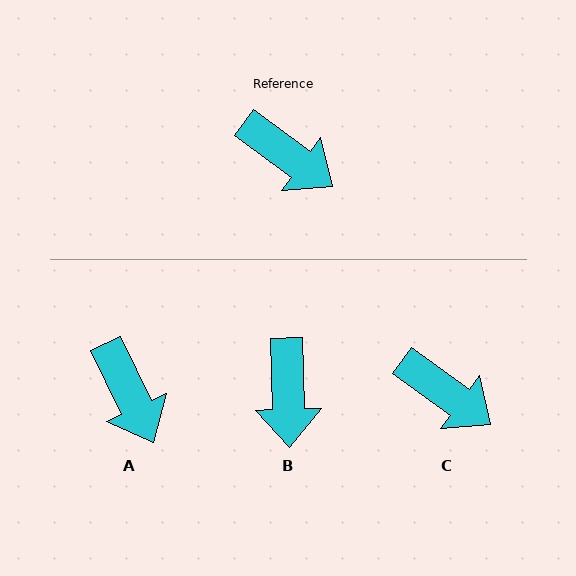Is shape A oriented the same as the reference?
No, it is off by about 28 degrees.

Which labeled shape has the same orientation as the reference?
C.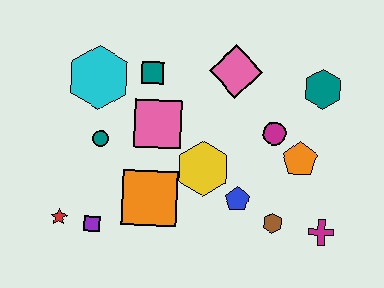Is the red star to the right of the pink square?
No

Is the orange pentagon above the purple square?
Yes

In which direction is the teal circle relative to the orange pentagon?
The teal circle is to the left of the orange pentagon.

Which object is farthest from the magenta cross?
The cyan hexagon is farthest from the magenta cross.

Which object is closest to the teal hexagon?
The magenta circle is closest to the teal hexagon.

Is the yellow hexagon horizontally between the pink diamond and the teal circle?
Yes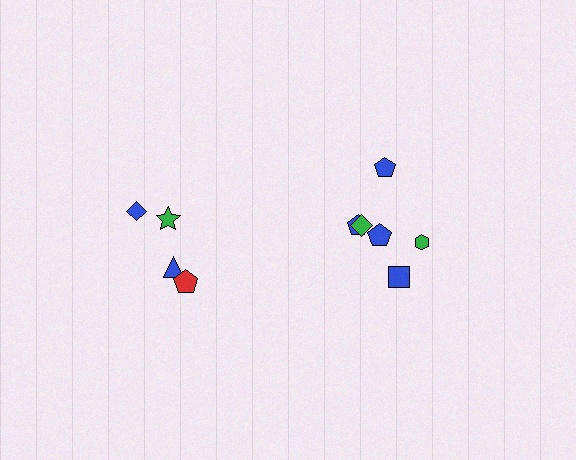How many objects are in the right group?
There are 6 objects.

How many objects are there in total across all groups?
There are 10 objects.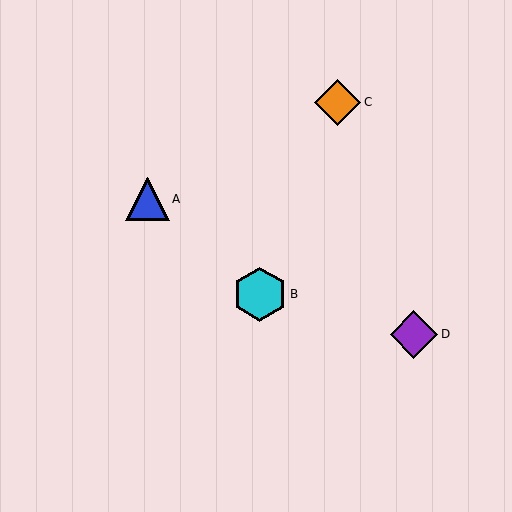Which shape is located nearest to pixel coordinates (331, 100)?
The orange diamond (labeled C) at (338, 102) is nearest to that location.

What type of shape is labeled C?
Shape C is an orange diamond.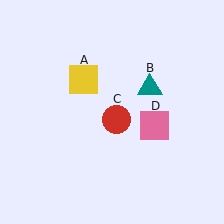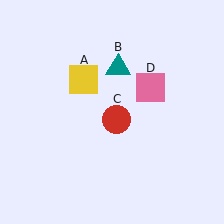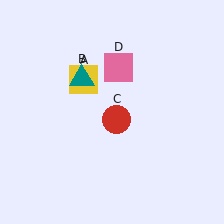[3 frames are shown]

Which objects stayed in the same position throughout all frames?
Yellow square (object A) and red circle (object C) remained stationary.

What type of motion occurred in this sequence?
The teal triangle (object B), pink square (object D) rotated counterclockwise around the center of the scene.